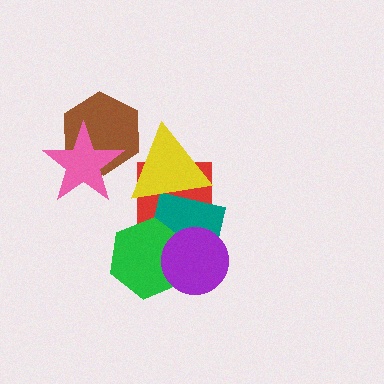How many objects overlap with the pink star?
1 object overlaps with the pink star.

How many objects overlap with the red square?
3 objects overlap with the red square.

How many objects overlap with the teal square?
4 objects overlap with the teal square.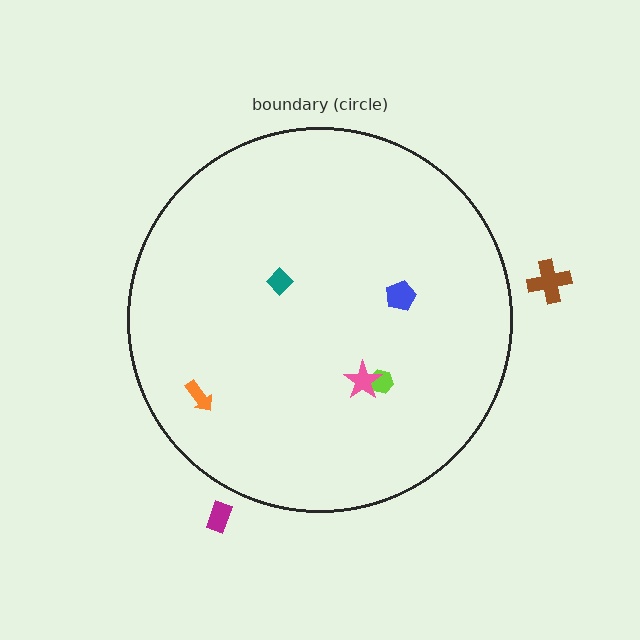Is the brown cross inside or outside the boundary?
Outside.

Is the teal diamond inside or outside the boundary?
Inside.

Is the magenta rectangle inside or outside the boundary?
Outside.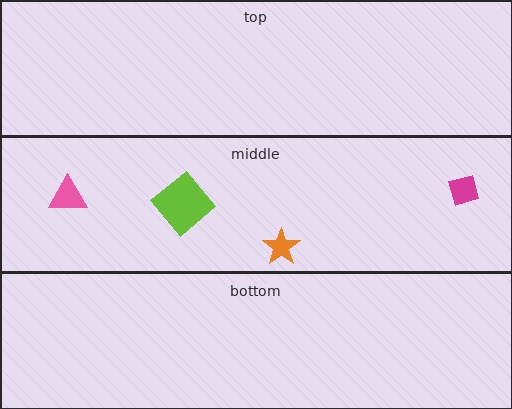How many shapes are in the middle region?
4.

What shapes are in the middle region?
The orange star, the pink triangle, the lime diamond, the magenta diamond.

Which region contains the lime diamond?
The middle region.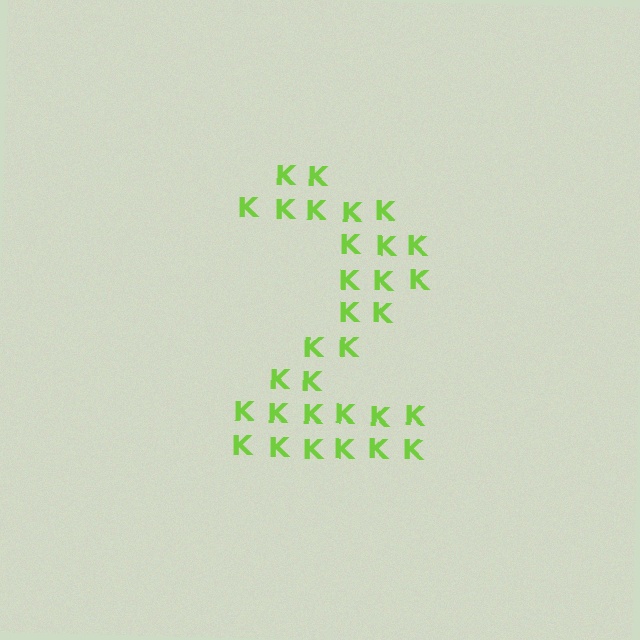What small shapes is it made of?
It is made of small letter K's.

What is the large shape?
The large shape is the digit 2.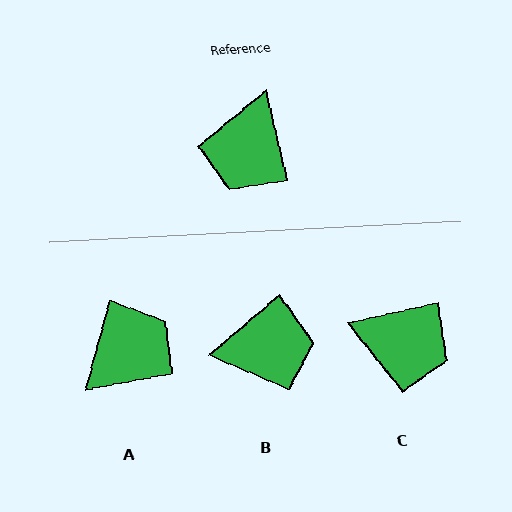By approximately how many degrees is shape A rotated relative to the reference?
Approximately 151 degrees counter-clockwise.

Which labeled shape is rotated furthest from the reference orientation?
A, about 151 degrees away.